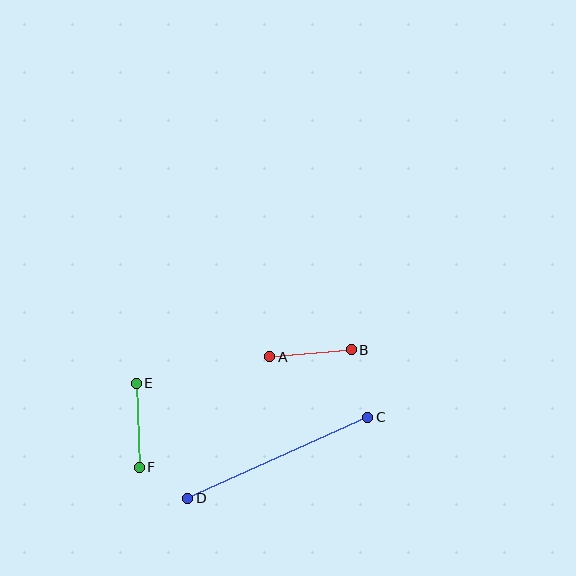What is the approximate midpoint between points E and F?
The midpoint is at approximately (138, 425) pixels.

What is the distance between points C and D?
The distance is approximately 198 pixels.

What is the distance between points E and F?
The distance is approximately 84 pixels.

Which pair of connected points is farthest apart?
Points C and D are farthest apart.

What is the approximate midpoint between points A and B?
The midpoint is at approximately (311, 353) pixels.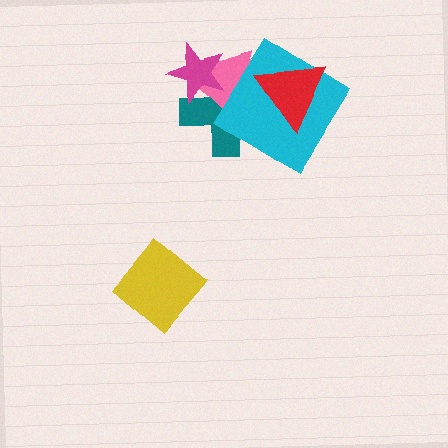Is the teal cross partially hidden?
Yes, it is partially covered by another shape.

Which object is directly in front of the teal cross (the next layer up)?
The pink triangle is directly in front of the teal cross.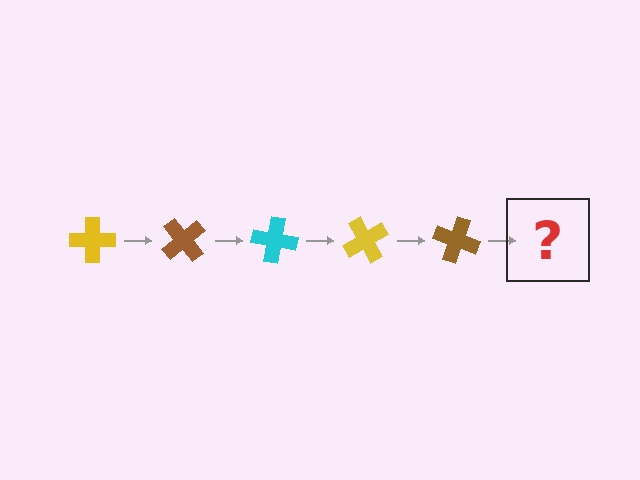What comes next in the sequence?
The next element should be a cyan cross, rotated 250 degrees from the start.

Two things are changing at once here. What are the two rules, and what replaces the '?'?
The two rules are that it rotates 50 degrees each step and the color cycles through yellow, brown, and cyan. The '?' should be a cyan cross, rotated 250 degrees from the start.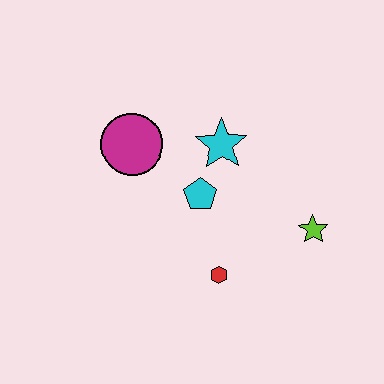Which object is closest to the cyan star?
The cyan pentagon is closest to the cyan star.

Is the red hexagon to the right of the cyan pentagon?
Yes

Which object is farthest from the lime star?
The magenta circle is farthest from the lime star.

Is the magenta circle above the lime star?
Yes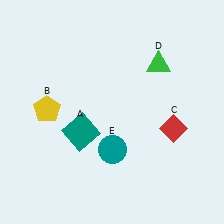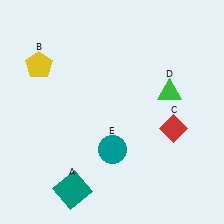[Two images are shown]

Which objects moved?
The objects that moved are: the teal square (A), the yellow pentagon (B), the green triangle (D).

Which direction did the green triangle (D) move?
The green triangle (D) moved down.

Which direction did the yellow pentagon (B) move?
The yellow pentagon (B) moved up.